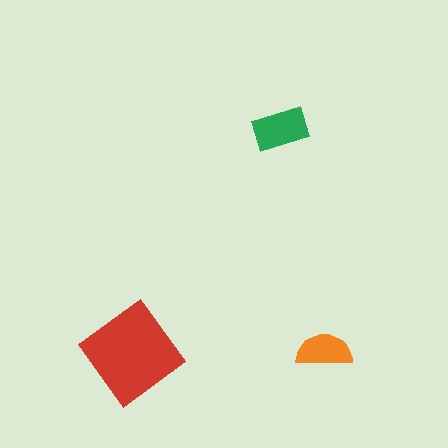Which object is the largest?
The red diamond.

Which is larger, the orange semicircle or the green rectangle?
The green rectangle.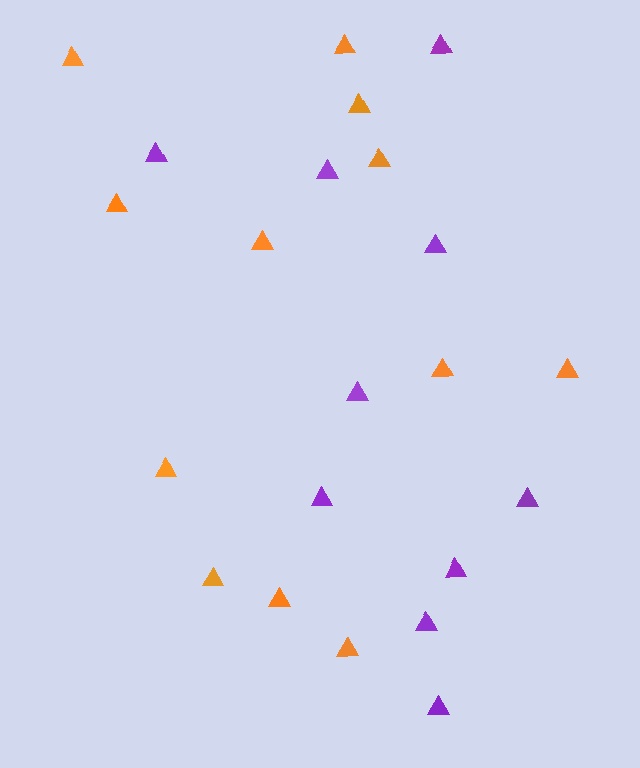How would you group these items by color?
There are 2 groups: one group of purple triangles (10) and one group of orange triangles (12).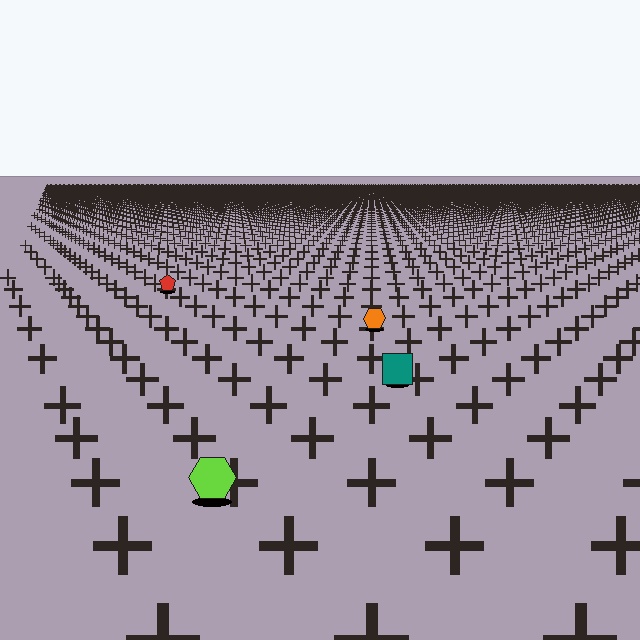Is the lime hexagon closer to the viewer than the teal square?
Yes. The lime hexagon is closer — you can tell from the texture gradient: the ground texture is coarser near it.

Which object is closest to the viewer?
The lime hexagon is closest. The texture marks near it are larger and more spread out.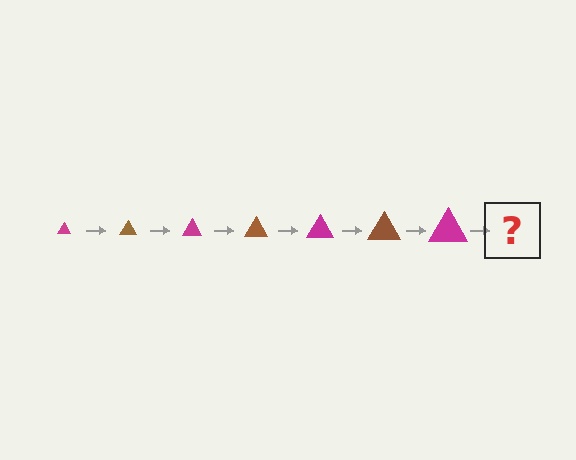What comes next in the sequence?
The next element should be a brown triangle, larger than the previous one.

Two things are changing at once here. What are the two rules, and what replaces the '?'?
The two rules are that the triangle grows larger each step and the color cycles through magenta and brown. The '?' should be a brown triangle, larger than the previous one.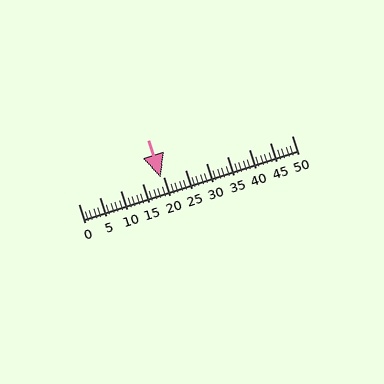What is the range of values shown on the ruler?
The ruler shows values from 0 to 50.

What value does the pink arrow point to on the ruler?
The pink arrow points to approximately 19.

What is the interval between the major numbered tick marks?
The major tick marks are spaced 5 units apart.